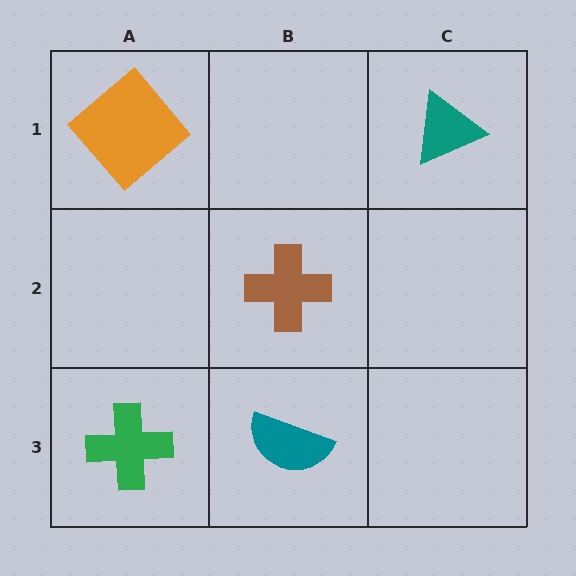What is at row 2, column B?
A brown cross.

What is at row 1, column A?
An orange diamond.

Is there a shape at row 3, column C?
No, that cell is empty.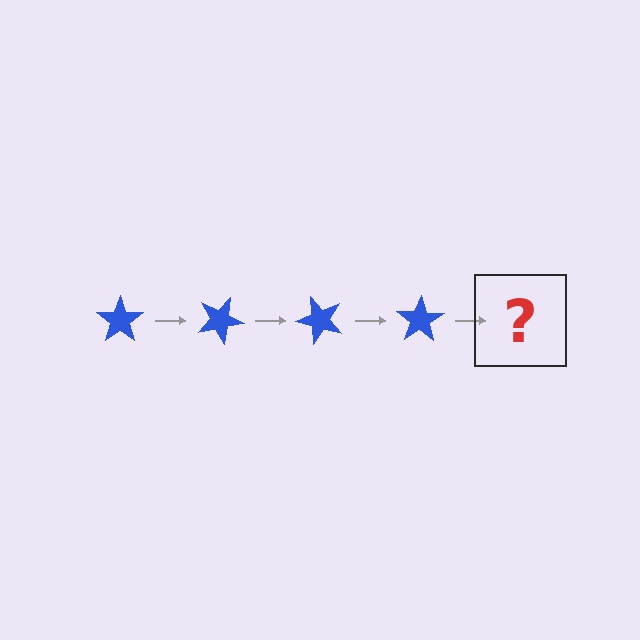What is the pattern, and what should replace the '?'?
The pattern is that the star rotates 25 degrees each step. The '?' should be a blue star rotated 100 degrees.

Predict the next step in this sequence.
The next step is a blue star rotated 100 degrees.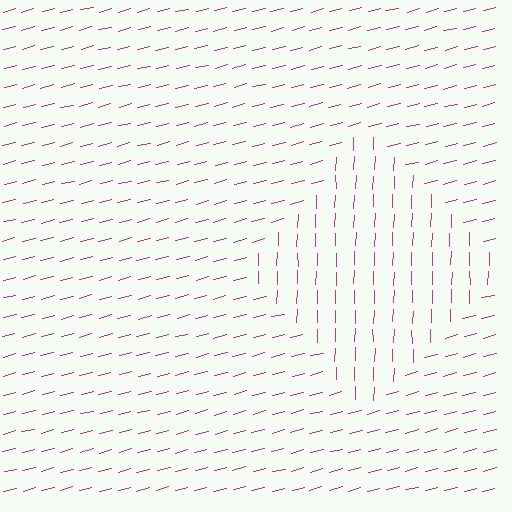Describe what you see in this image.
The image is filled with small magenta line segments. A diamond region in the image has lines oriented differently from the surrounding lines, creating a visible texture boundary.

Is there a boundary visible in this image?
Yes, there is a texture boundary formed by a change in line orientation.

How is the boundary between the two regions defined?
The boundary is defined purely by a change in line orientation (approximately 73 degrees difference). All lines are the same color and thickness.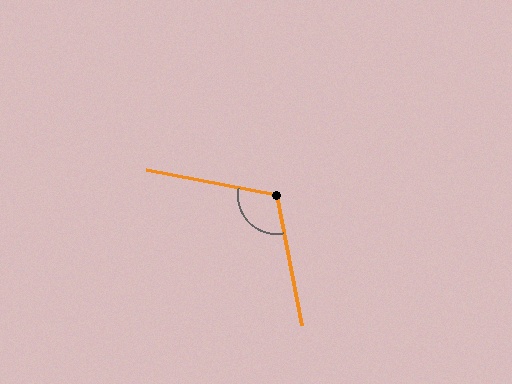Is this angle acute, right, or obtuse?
It is obtuse.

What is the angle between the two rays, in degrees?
Approximately 112 degrees.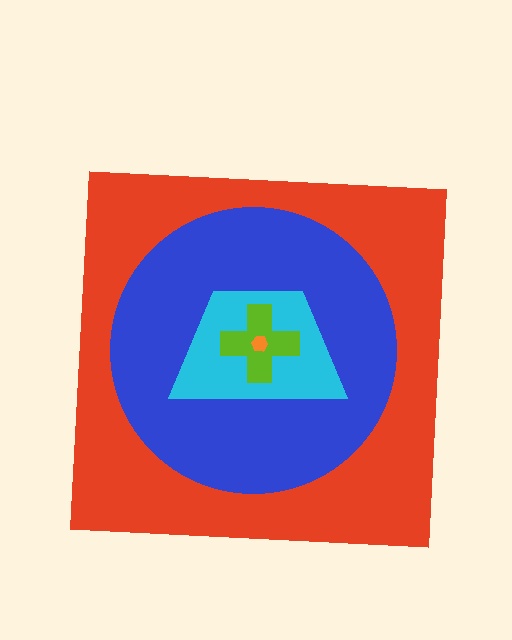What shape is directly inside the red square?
The blue circle.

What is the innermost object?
The orange hexagon.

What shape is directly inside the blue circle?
The cyan trapezoid.